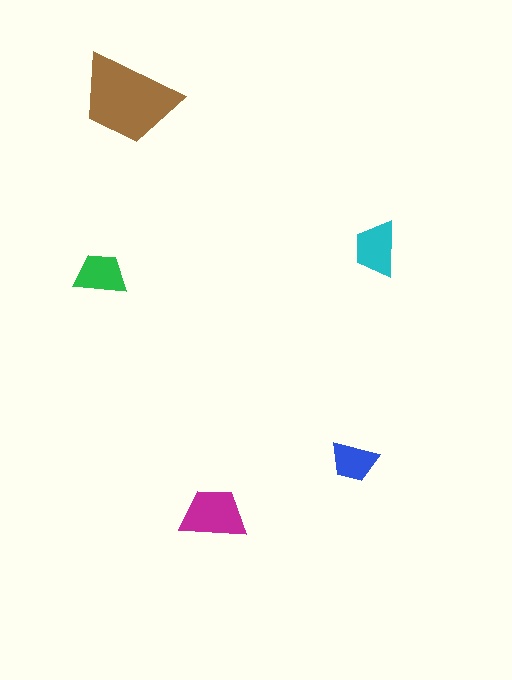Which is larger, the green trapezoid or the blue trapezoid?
The green one.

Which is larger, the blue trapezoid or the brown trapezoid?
The brown one.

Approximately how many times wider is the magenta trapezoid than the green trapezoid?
About 1.5 times wider.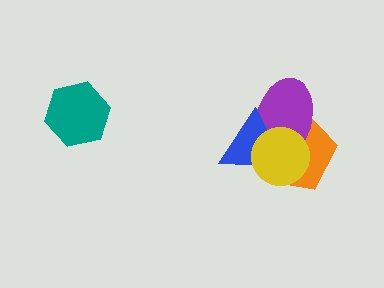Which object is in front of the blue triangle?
The yellow circle is in front of the blue triangle.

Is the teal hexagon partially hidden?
No, no other shape covers it.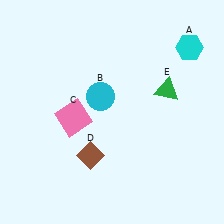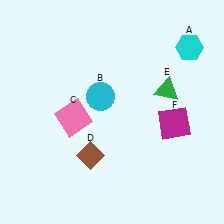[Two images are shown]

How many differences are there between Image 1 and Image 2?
There is 1 difference between the two images.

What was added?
A magenta square (F) was added in Image 2.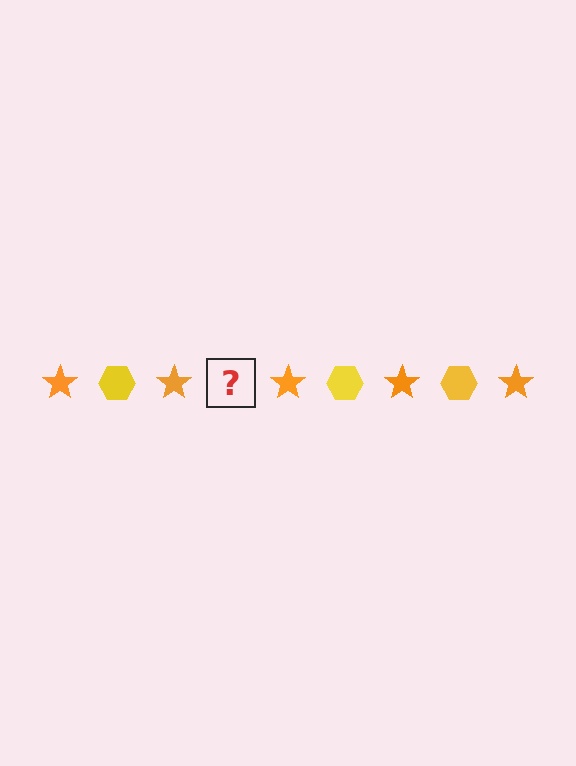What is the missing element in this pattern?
The missing element is a yellow hexagon.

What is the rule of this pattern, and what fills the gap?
The rule is that the pattern alternates between orange star and yellow hexagon. The gap should be filled with a yellow hexagon.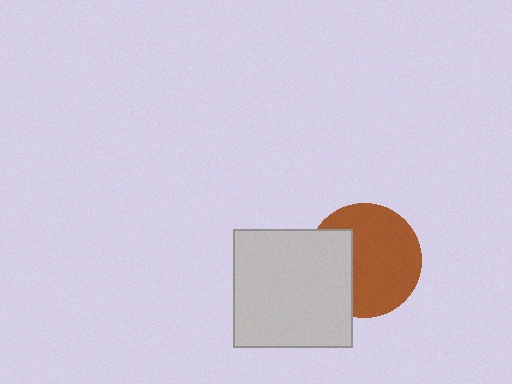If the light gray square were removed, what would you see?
You would see the complete brown circle.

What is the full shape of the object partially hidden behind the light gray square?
The partially hidden object is a brown circle.